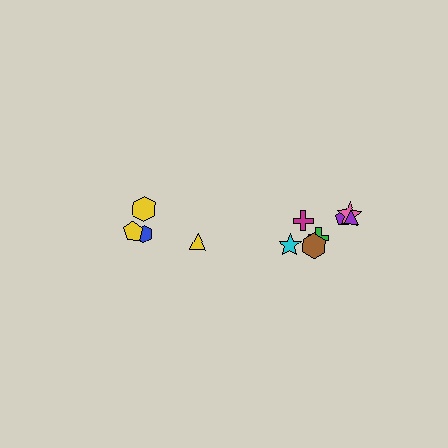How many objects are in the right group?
There are 7 objects.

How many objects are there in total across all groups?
There are 11 objects.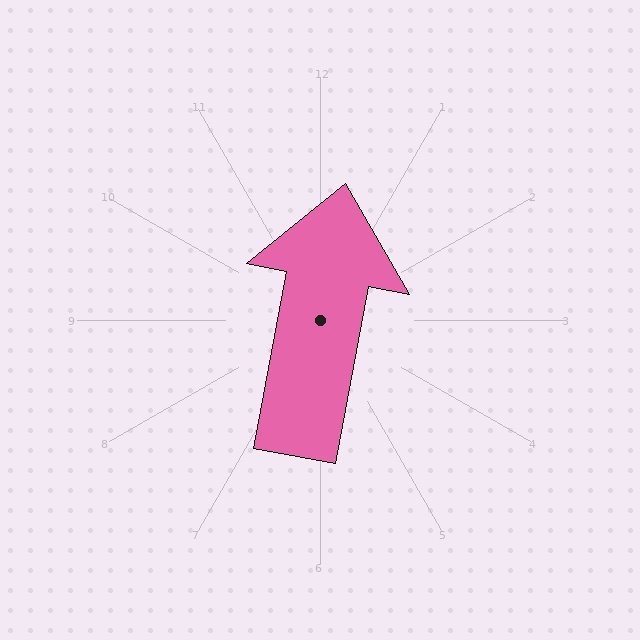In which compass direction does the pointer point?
North.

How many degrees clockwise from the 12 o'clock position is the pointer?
Approximately 11 degrees.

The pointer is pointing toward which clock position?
Roughly 12 o'clock.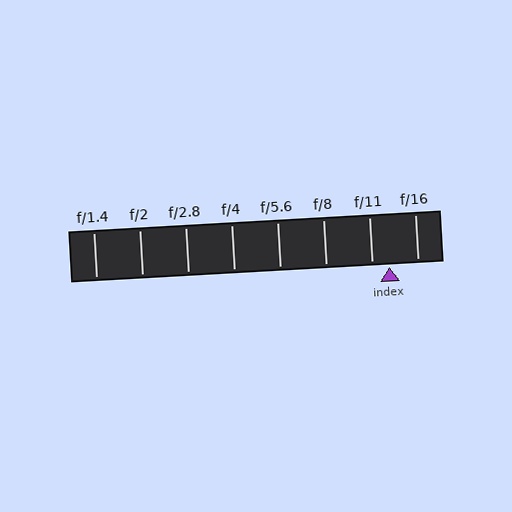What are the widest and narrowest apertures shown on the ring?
The widest aperture shown is f/1.4 and the narrowest is f/16.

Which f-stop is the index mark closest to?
The index mark is closest to f/11.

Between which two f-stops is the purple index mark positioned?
The index mark is between f/11 and f/16.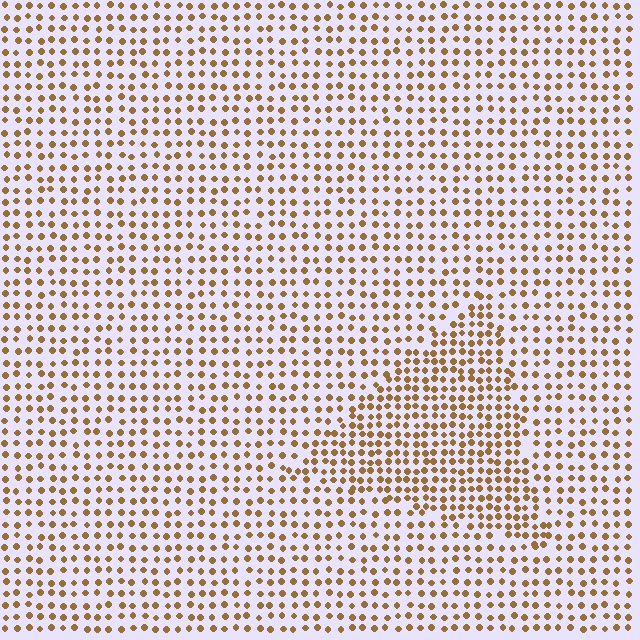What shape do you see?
I see a triangle.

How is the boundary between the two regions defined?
The boundary is defined by a change in element density (approximately 1.6x ratio). All elements are the same color, size, and shape.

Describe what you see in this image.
The image contains small brown elements arranged at two different densities. A triangle-shaped region is visible where the elements are more densely packed than the surrounding area.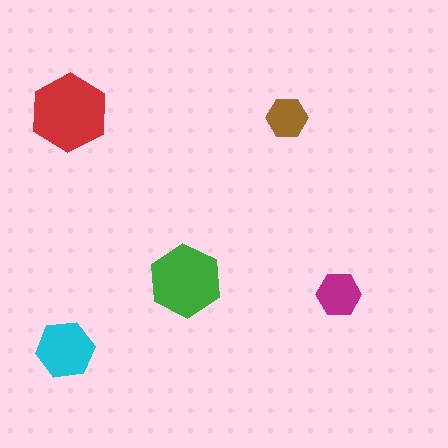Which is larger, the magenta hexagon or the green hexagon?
The green one.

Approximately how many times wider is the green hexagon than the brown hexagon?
About 2 times wider.